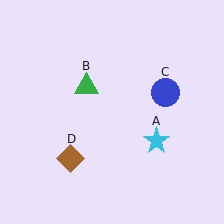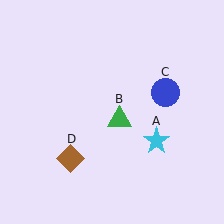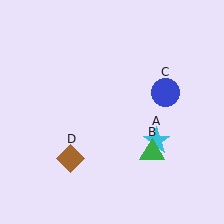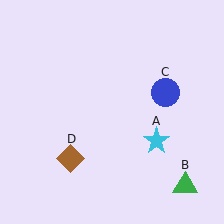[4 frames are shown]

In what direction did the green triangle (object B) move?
The green triangle (object B) moved down and to the right.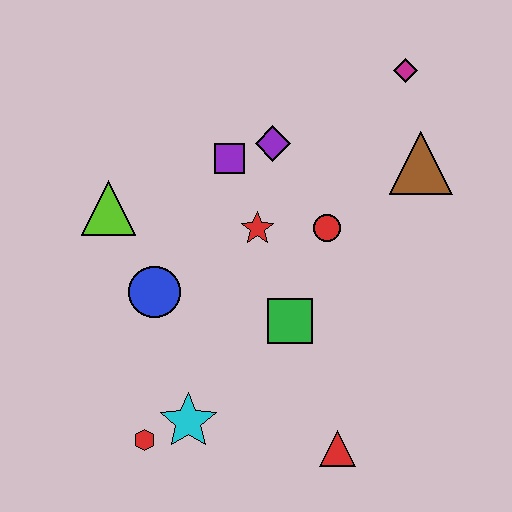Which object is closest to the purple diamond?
The purple square is closest to the purple diamond.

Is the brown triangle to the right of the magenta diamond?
Yes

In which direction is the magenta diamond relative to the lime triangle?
The magenta diamond is to the right of the lime triangle.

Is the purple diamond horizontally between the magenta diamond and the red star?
Yes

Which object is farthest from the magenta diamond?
The red hexagon is farthest from the magenta diamond.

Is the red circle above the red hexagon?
Yes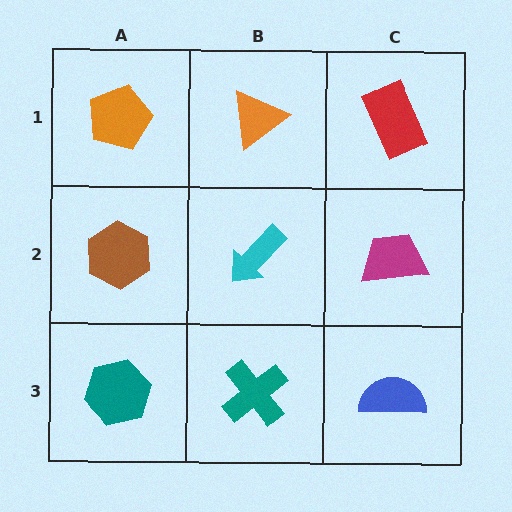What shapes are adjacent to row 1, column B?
A cyan arrow (row 2, column B), an orange pentagon (row 1, column A), a red rectangle (row 1, column C).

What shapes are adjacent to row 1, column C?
A magenta trapezoid (row 2, column C), an orange triangle (row 1, column B).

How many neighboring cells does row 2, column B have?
4.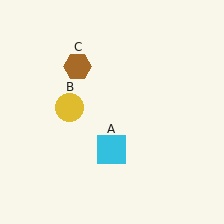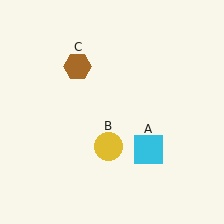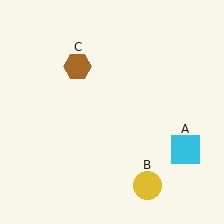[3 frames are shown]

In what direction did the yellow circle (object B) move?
The yellow circle (object B) moved down and to the right.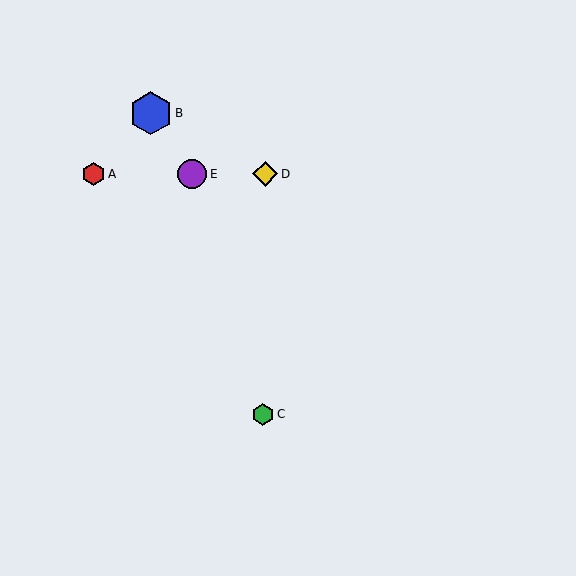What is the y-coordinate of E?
Object E is at y≈174.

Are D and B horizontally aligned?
No, D is at y≈174 and B is at y≈113.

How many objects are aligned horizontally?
3 objects (A, D, E) are aligned horizontally.